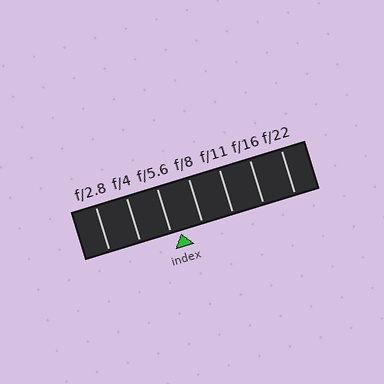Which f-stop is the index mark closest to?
The index mark is closest to f/5.6.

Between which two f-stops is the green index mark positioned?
The index mark is between f/5.6 and f/8.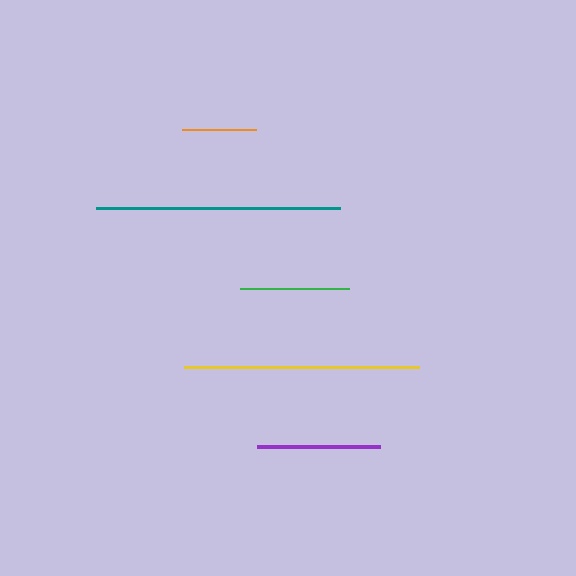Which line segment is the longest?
The teal line is the longest at approximately 245 pixels.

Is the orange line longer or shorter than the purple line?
The purple line is longer than the orange line.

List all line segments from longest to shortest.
From longest to shortest: teal, yellow, purple, green, orange.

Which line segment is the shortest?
The orange line is the shortest at approximately 74 pixels.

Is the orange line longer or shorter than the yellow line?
The yellow line is longer than the orange line.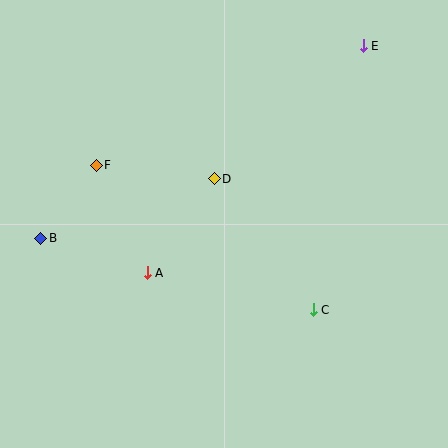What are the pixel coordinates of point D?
Point D is at (214, 179).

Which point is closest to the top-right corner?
Point E is closest to the top-right corner.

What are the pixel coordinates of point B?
Point B is at (41, 238).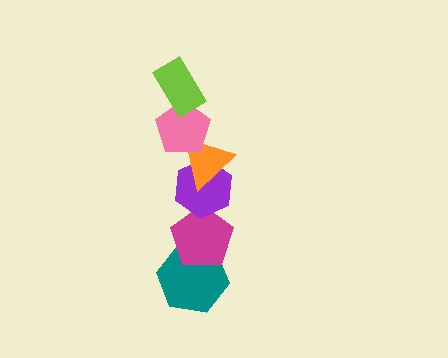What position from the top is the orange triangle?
The orange triangle is 3rd from the top.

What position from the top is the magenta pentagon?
The magenta pentagon is 5th from the top.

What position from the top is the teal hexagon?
The teal hexagon is 6th from the top.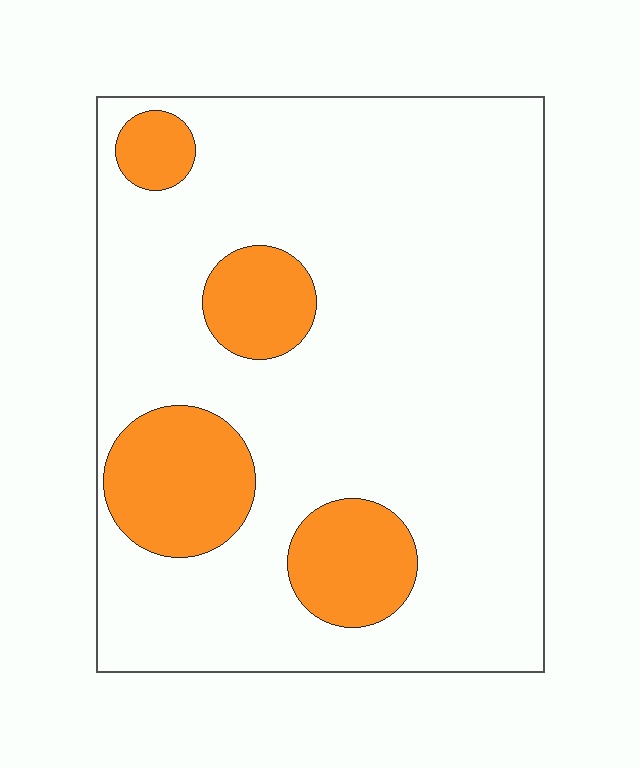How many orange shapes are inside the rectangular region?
4.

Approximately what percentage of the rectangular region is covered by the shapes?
Approximately 20%.